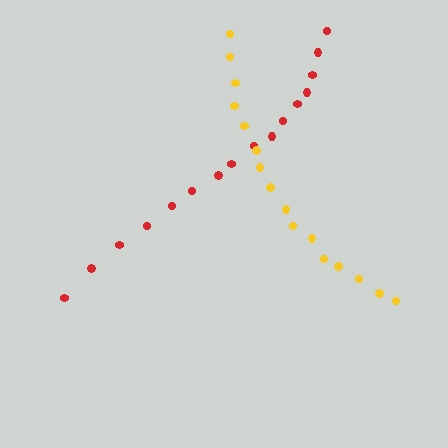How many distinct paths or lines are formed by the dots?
There are 2 distinct paths.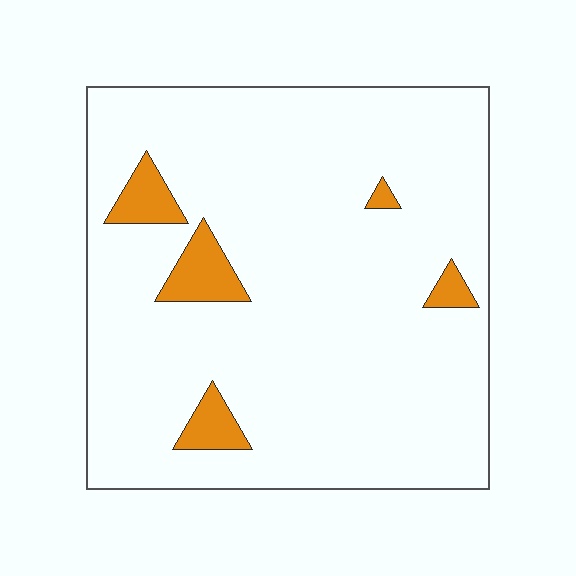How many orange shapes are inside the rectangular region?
5.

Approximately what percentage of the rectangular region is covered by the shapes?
Approximately 10%.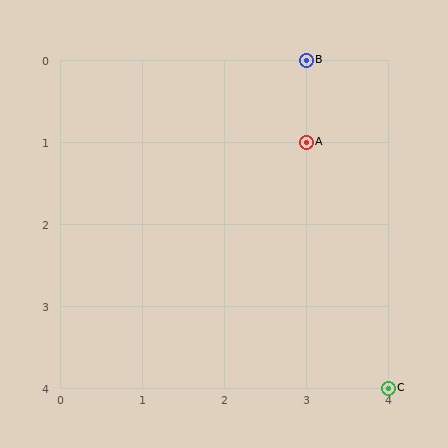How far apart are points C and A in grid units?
Points C and A are 1 column and 3 rows apart (about 3.2 grid units diagonally).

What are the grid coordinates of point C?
Point C is at grid coordinates (4, 4).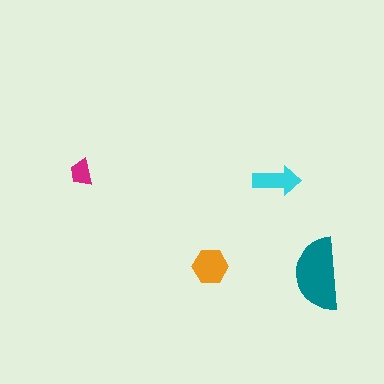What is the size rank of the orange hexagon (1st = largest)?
2nd.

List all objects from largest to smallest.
The teal semicircle, the orange hexagon, the cyan arrow, the magenta trapezoid.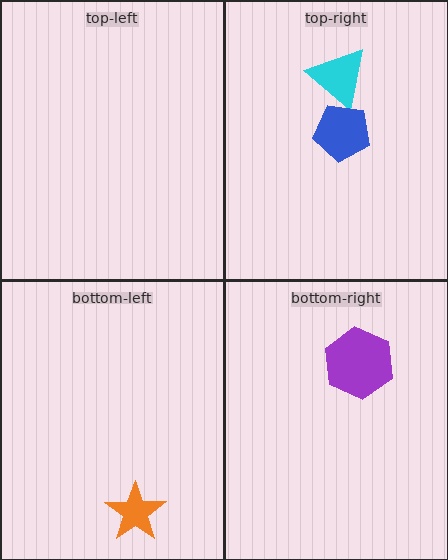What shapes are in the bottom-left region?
The orange star.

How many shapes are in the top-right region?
2.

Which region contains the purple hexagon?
The bottom-right region.